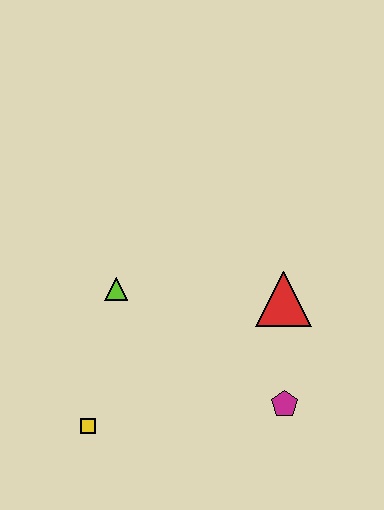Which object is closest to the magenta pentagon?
The red triangle is closest to the magenta pentagon.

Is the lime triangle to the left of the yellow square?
No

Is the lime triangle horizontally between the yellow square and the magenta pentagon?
Yes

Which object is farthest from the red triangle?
The yellow square is farthest from the red triangle.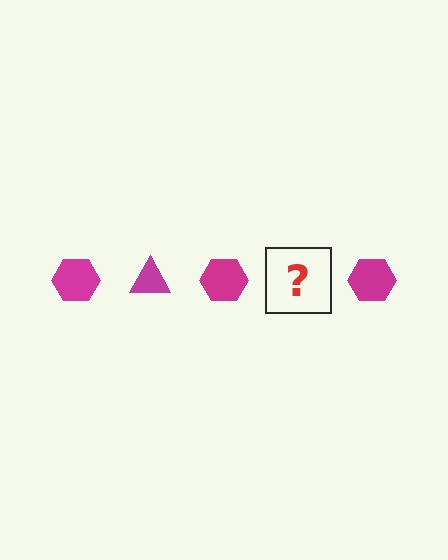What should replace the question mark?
The question mark should be replaced with a magenta triangle.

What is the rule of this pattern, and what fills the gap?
The rule is that the pattern cycles through hexagon, triangle shapes in magenta. The gap should be filled with a magenta triangle.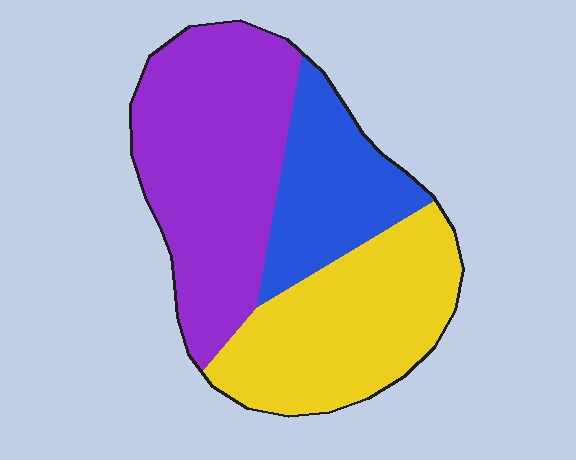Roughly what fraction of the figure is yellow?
Yellow takes up between a quarter and a half of the figure.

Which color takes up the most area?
Purple, at roughly 45%.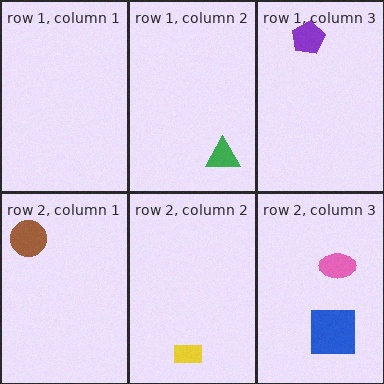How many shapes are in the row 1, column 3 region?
1.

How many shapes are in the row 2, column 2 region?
1.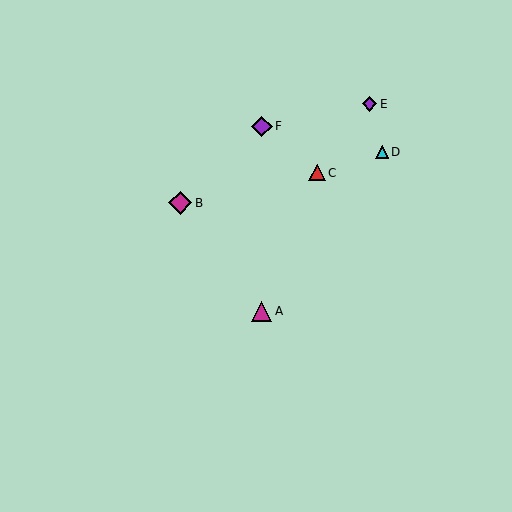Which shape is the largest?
The magenta diamond (labeled B) is the largest.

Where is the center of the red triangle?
The center of the red triangle is at (317, 173).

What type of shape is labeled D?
Shape D is a cyan triangle.